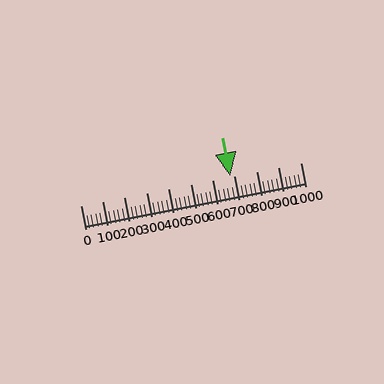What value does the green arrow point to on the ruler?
The green arrow points to approximately 680.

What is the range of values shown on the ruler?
The ruler shows values from 0 to 1000.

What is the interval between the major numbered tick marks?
The major tick marks are spaced 100 units apart.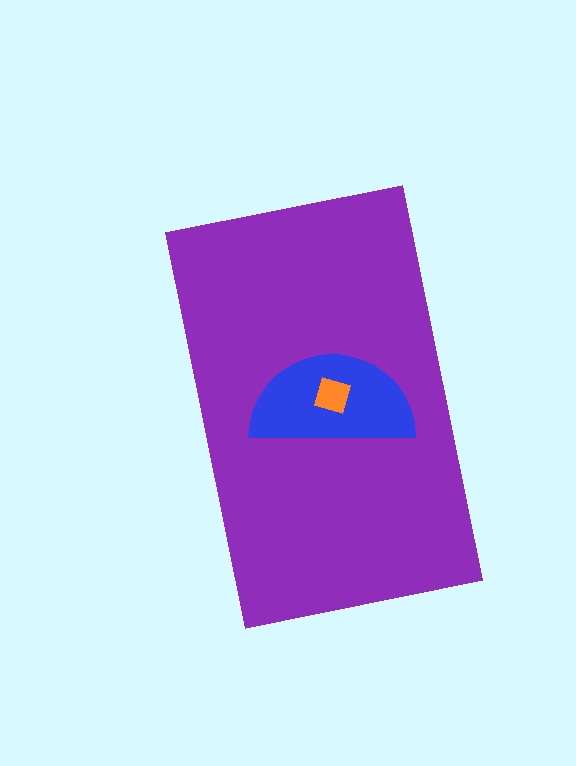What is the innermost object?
The orange diamond.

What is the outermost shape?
The purple rectangle.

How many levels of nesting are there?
3.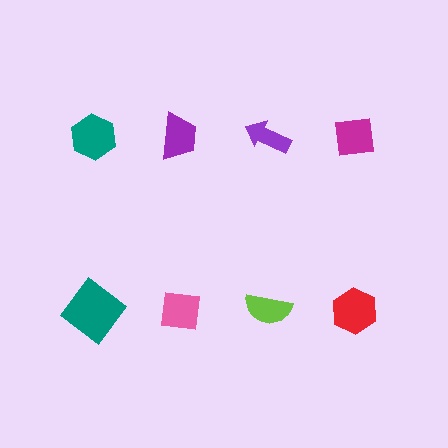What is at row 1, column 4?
A magenta square.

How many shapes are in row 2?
4 shapes.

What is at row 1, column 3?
A purple arrow.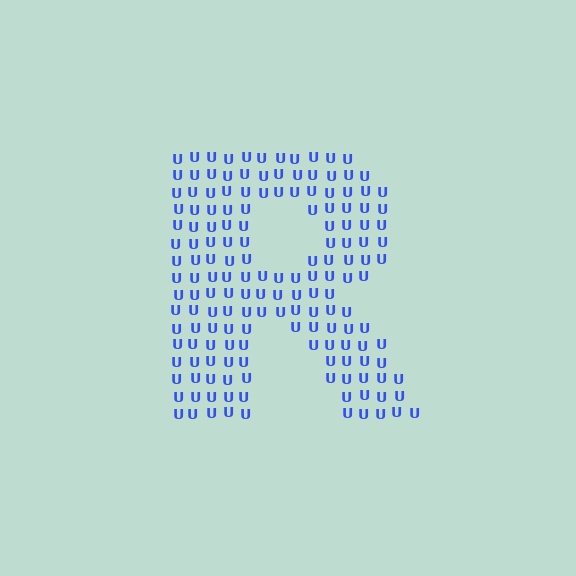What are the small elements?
The small elements are letter U's.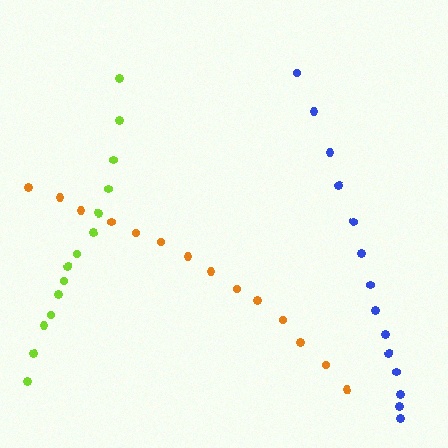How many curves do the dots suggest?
There are 3 distinct paths.